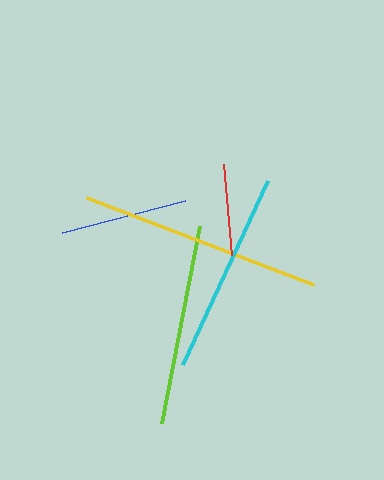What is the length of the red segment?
The red segment is approximately 91 pixels long.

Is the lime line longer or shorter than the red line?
The lime line is longer than the red line.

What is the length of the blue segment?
The blue segment is approximately 127 pixels long.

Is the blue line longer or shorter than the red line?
The blue line is longer than the red line.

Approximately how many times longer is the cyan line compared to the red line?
The cyan line is approximately 2.2 times the length of the red line.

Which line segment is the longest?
The yellow line is the longest at approximately 244 pixels.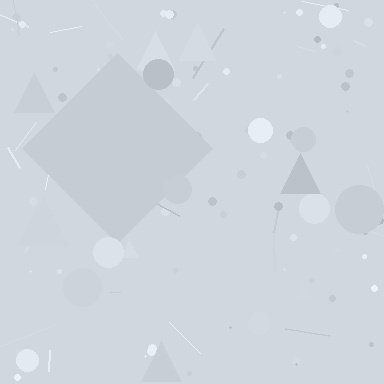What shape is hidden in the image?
A diamond is hidden in the image.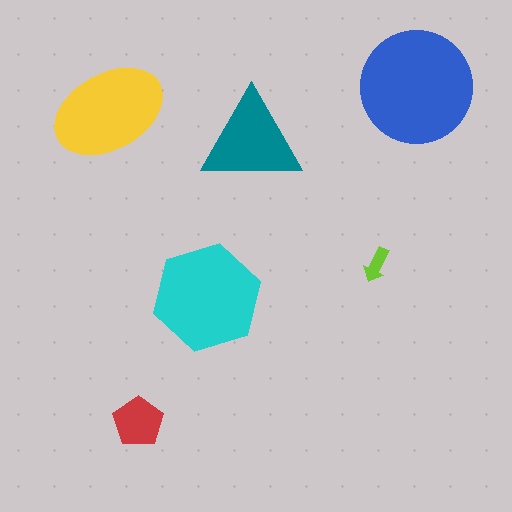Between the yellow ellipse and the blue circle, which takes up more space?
The blue circle.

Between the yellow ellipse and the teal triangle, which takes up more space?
The yellow ellipse.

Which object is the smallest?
The lime arrow.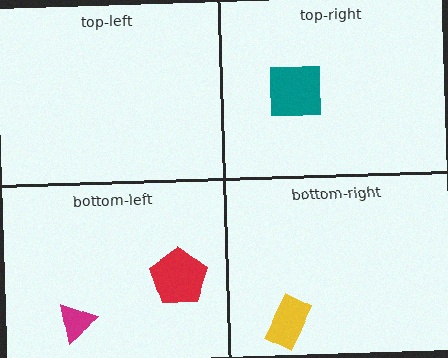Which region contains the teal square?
The top-right region.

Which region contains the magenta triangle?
The bottom-left region.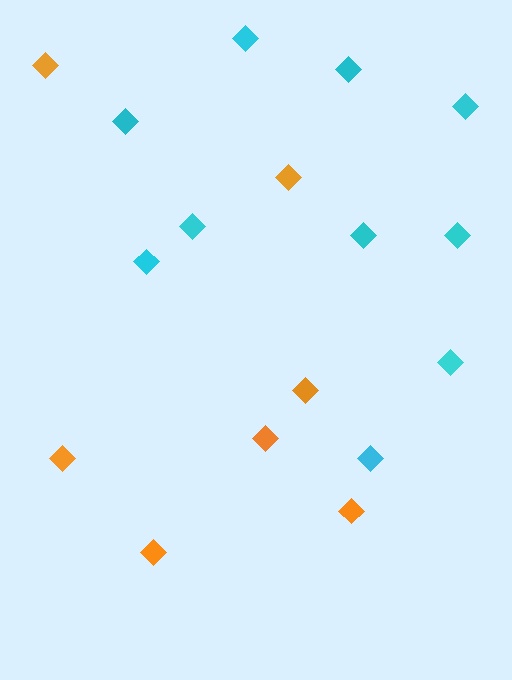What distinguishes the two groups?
There are 2 groups: one group of orange diamonds (7) and one group of cyan diamonds (10).